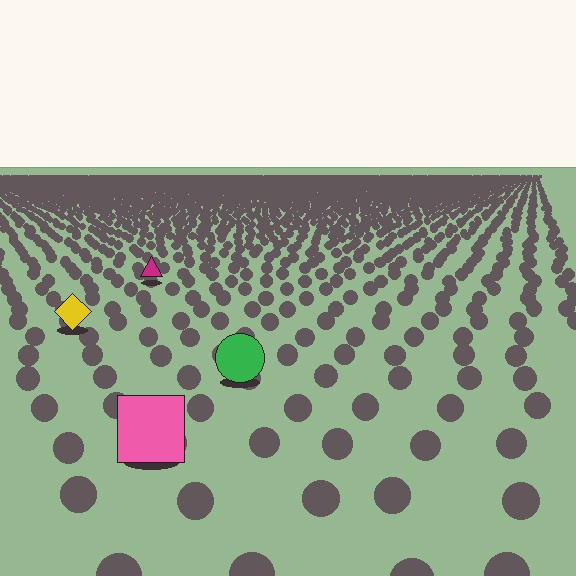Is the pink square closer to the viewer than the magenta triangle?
Yes. The pink square is closer — you can tell from the texture gradient: the ground texture is coarser near it.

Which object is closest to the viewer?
The pink square is closest. The texture marks near it are larger and more spread out.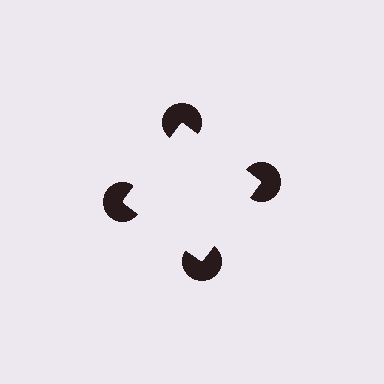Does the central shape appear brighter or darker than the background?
It typically appears slightly brighter than the background, even though no actual brightness change is drawn.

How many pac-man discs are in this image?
There are 4 — one at each vertex of the illusory square.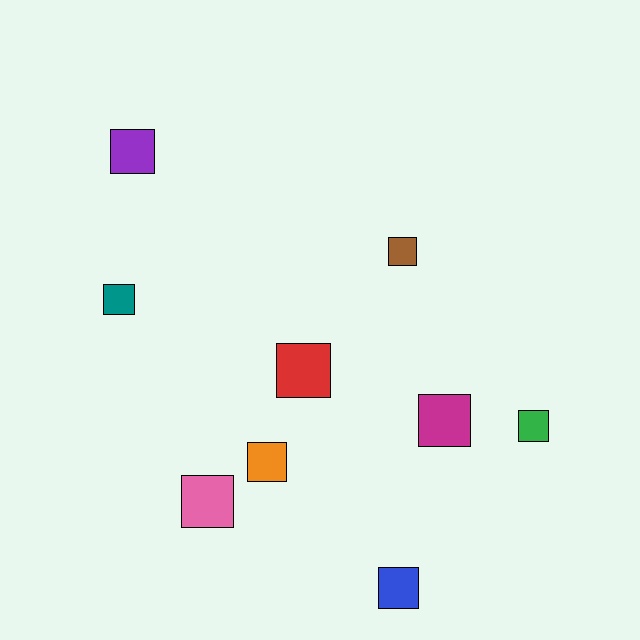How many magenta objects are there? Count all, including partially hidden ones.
There is 1 magenta object.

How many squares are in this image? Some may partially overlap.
There are 9 squares.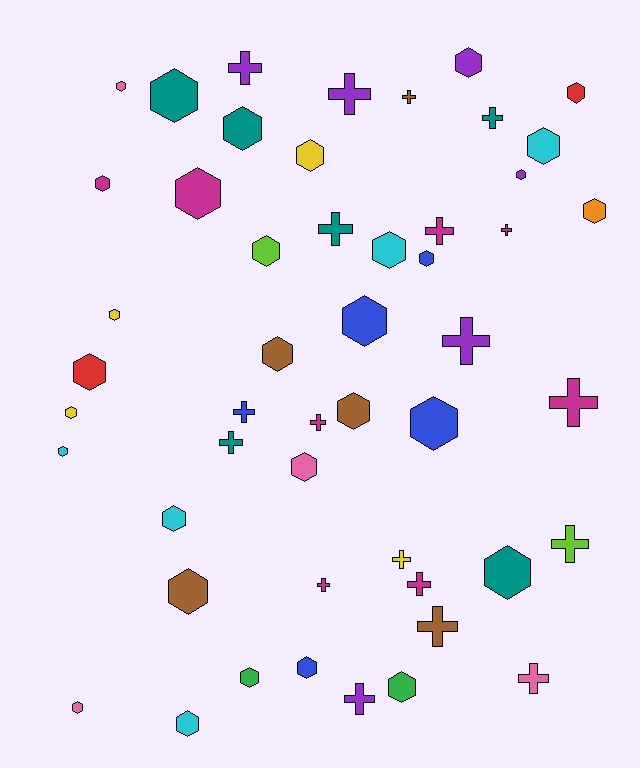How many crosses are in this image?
There are 19 crosses.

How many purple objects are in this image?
There are 6 purple objects.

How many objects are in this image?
There are 50 objects.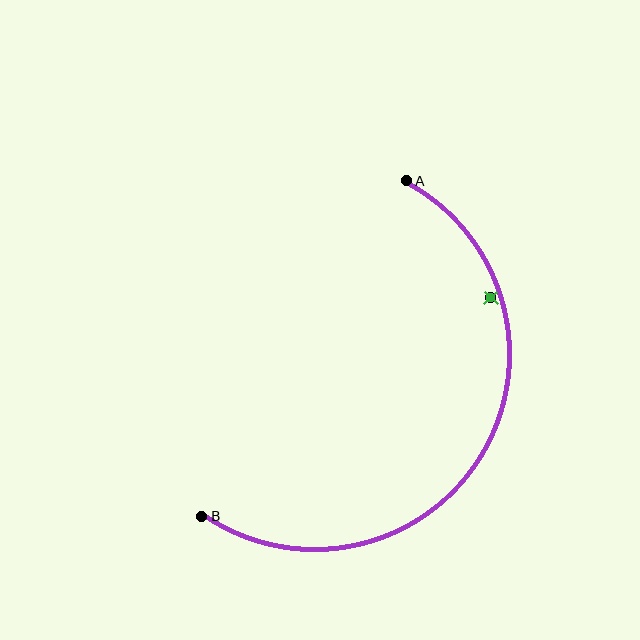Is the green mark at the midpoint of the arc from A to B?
No — the green mark does not lie on the arc at all. It sits slightly inside the curve.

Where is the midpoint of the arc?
The arc midpoint is the point on the curve farthest from the straight line joining A and B. It sits to the right of that line.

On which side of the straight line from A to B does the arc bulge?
The arc bulges to the right of the straight line connecting A and B.